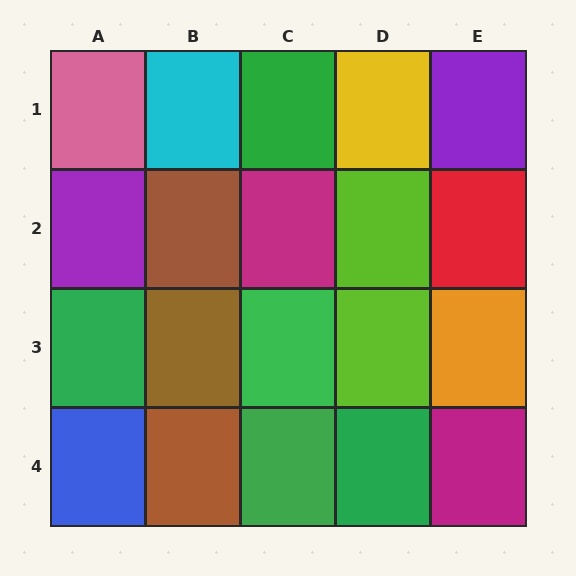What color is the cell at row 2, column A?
Purple.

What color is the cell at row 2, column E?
Red.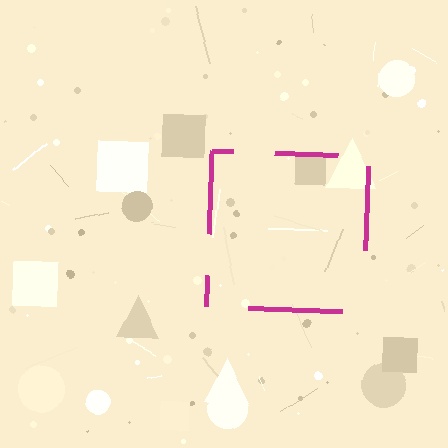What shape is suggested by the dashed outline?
The dashed outline suggests a square.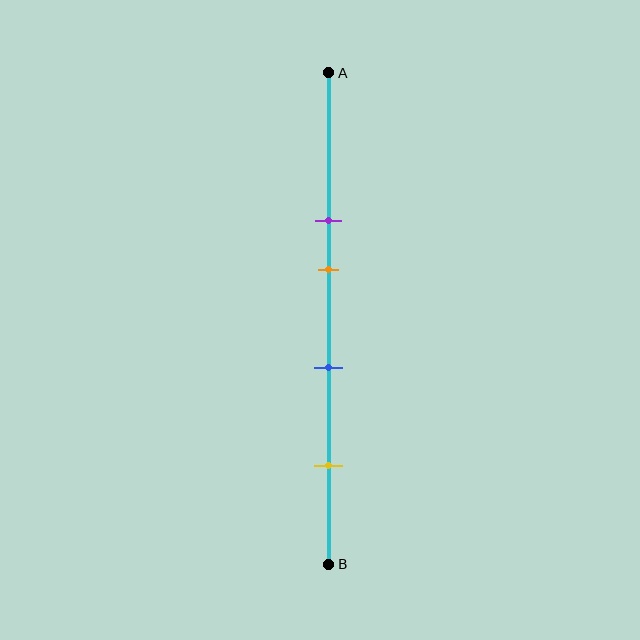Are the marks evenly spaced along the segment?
No, the marks are not evenly spaced.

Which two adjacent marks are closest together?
The purple and orange marks are the closest adjacent pair.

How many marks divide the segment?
There are 4 marks dividing the segment.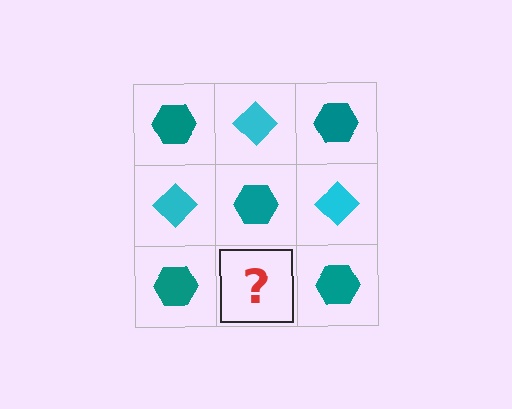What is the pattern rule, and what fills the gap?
The rule is that it alternates teal hexagon and cyan diamond in a checkerboard pattern. The gap should be filled with a cyan diamond.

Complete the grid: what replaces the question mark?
The question mark should be replaced with a cyan diamond.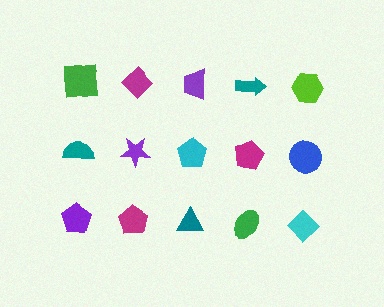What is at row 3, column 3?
A teal triangle.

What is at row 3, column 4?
A green ellipse.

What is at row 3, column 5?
A cyan diamond.